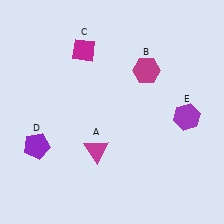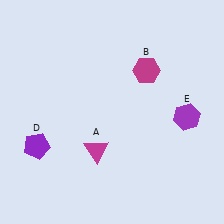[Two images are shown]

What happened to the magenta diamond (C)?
The magenta diamond (C) was removed in Image 2. It was in the top-left area of Image 1.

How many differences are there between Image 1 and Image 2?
There is 1 difference between the two images.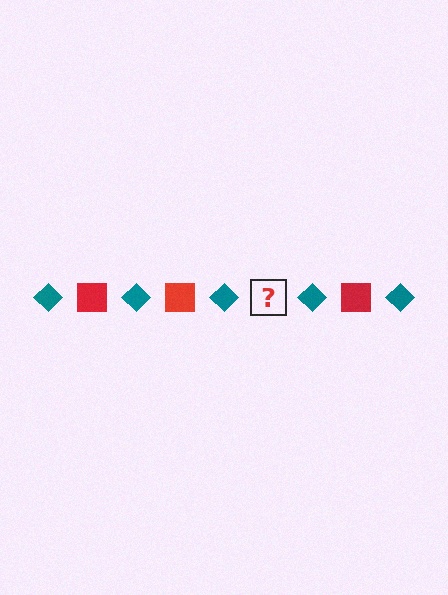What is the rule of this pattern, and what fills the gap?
The rule is that the pattern alternates between teal diamond and red square. The gap should be filled with a red square.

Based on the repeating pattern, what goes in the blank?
The blank should be a red square.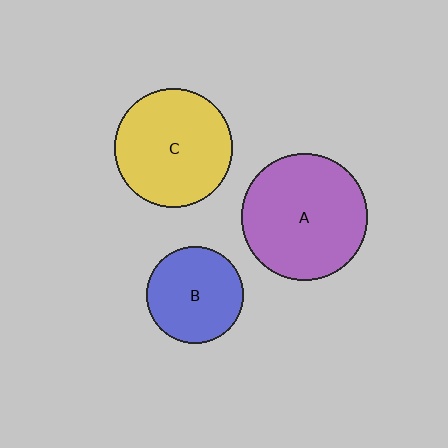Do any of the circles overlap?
No, none of the circles overlap.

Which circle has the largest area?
Circle A (purple).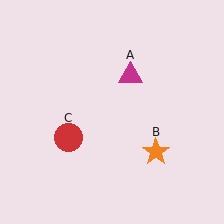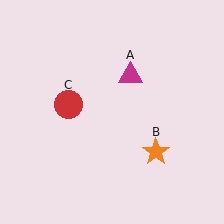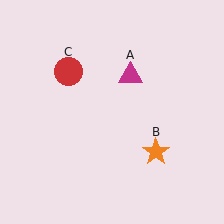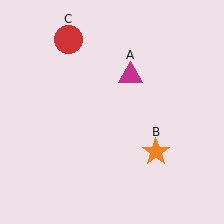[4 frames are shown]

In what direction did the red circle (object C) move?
The red circle (object C) moved up.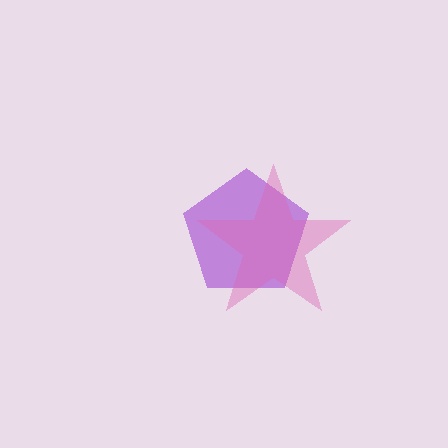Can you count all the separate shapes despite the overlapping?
Yes, there are 2 separate shapes.